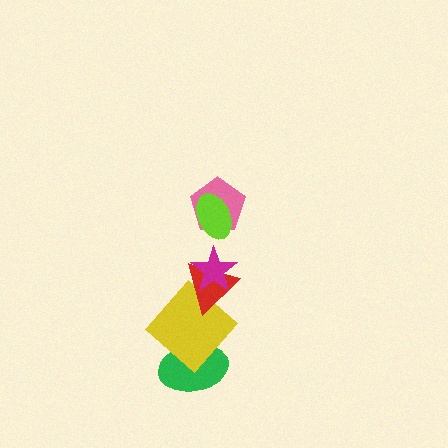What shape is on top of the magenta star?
The pink pentagon is on top of the magenta star.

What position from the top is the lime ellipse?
The lime ellipse is 1st from the top.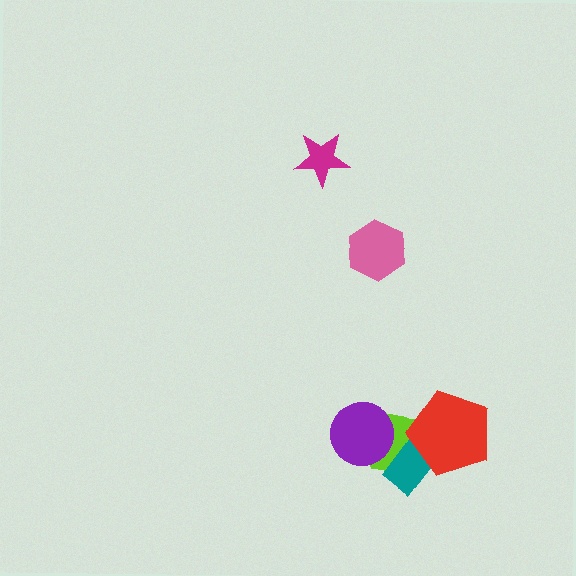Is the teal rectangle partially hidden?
Yes, it is partially covered by another shape.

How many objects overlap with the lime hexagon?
3 objects overlap with the lime hexagon.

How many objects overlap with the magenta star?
0 objects overlap with the magenta star.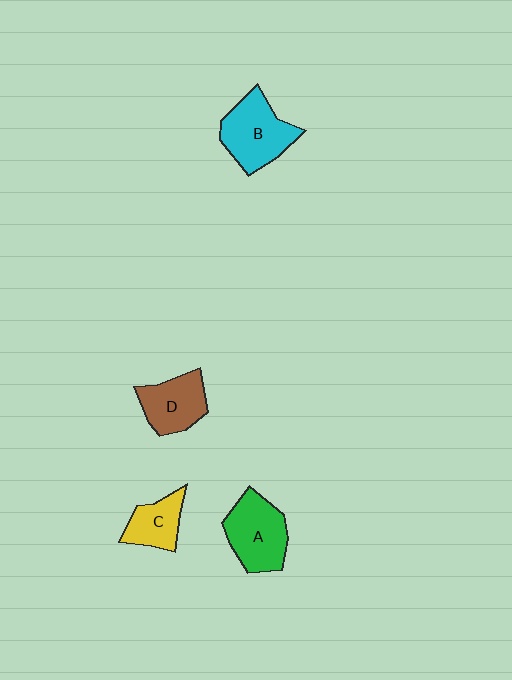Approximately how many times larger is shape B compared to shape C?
Approximately 1.6 times.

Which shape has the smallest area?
Shape C (yellow).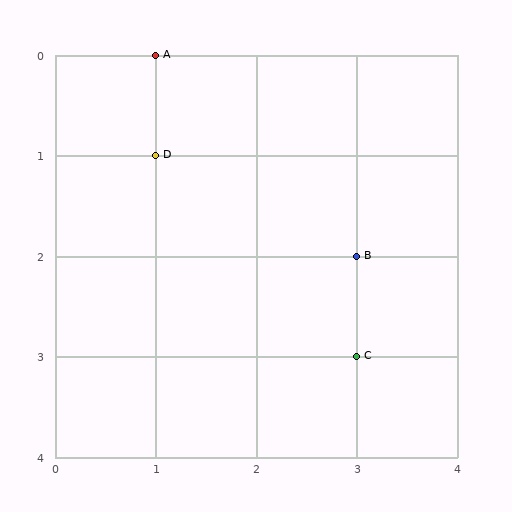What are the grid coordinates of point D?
Point D is at grid coordinates (1, 1).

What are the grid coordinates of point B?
Point B is at grid coordinates (3, 2).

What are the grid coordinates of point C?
Point C is at grid coordinates (3, 3).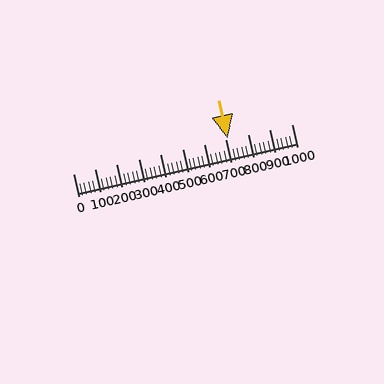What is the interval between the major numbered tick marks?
The major tick marks are spaced 100 units apart.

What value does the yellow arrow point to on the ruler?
The yellow arrow points to approximately 710.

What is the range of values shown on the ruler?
The ruler shows values from 0 to 1000.